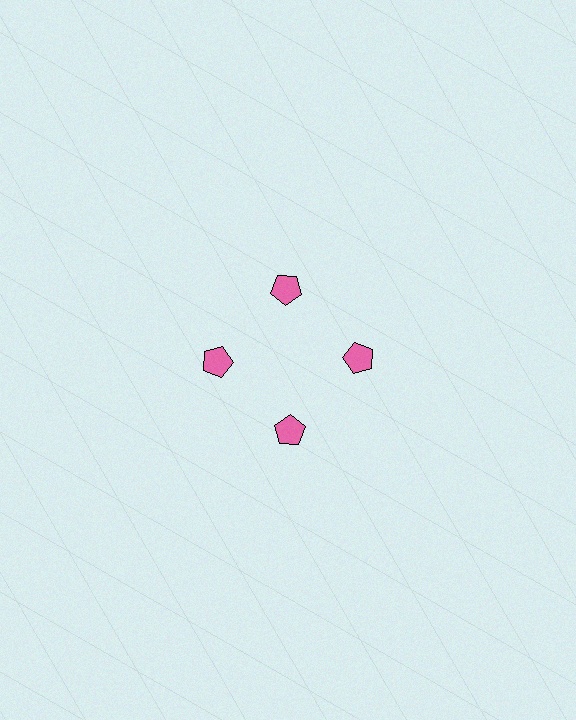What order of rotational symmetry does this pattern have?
This pattern has 4-fold rotational symmetry.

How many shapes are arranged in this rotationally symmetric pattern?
There are 4 shapes, arranged in 4 groups of 1.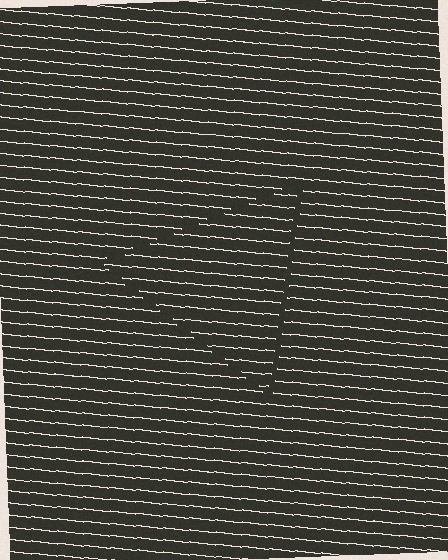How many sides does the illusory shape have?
3 sides — the line-ends trace a triangle.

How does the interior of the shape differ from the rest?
The interior of the shape contains the same grating, shifted by half a period — the contour is defined by the phase discontinuity where line-ends from the inner and outer gratings abut.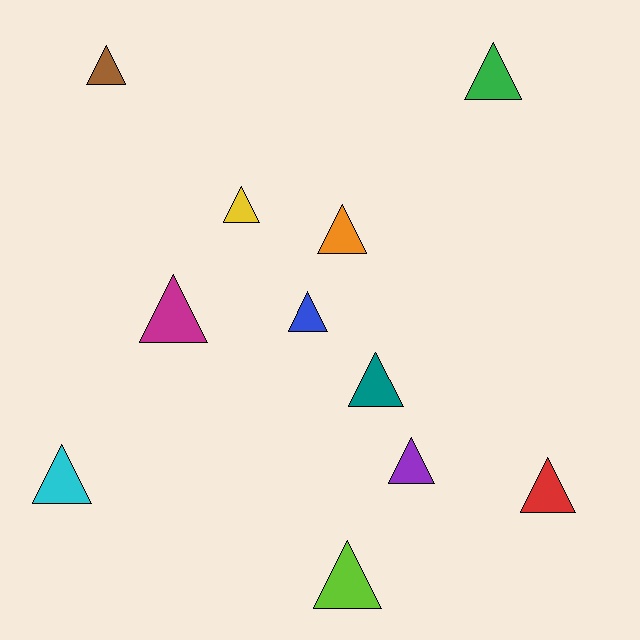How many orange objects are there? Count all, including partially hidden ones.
There is 1 orange object.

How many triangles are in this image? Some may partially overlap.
There are 11 triangles.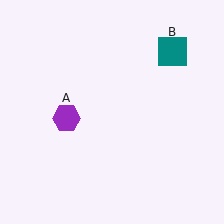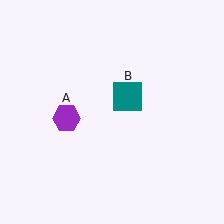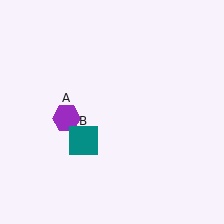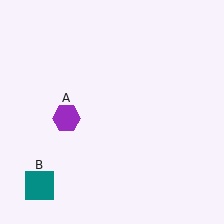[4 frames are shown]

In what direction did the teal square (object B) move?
The teal square (object B) moved down and to the left.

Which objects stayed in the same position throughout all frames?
Purple hexagon (object A) remained stationary.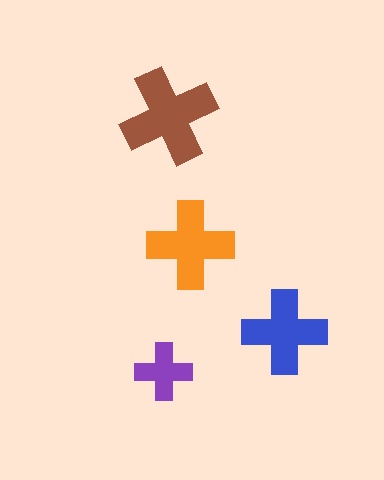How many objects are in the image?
There are 4 objects in the image.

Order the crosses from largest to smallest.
the brown one, the orange one, the blue one, the purple one.